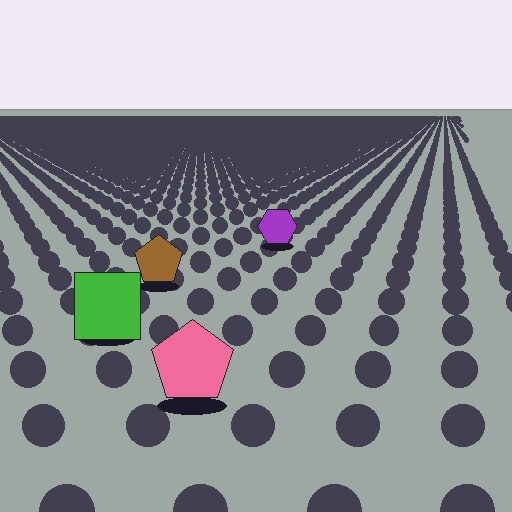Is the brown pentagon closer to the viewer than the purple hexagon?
Yes. The brown pentagon is closer — you can tell from the texture gradient: the ground texture is coarser near it.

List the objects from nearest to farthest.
From nearest to farthest: the pink pentagon, the green square, the brown pentagon, the purple hexagon.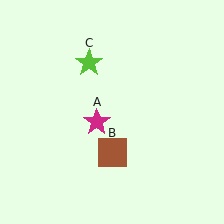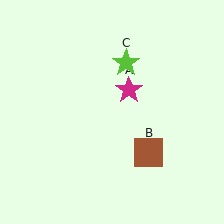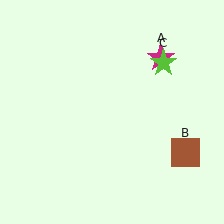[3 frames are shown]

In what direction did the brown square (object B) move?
The brown square (object B) moved right.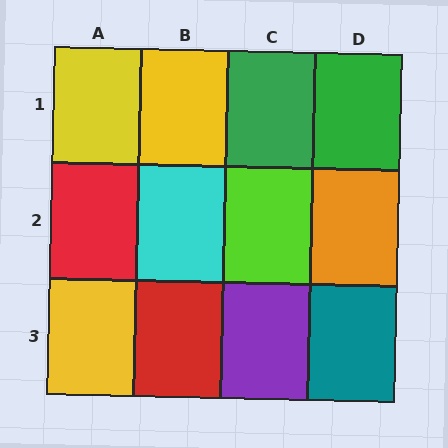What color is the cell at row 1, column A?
Yellow.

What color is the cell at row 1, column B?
Yellow.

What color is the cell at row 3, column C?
Purple.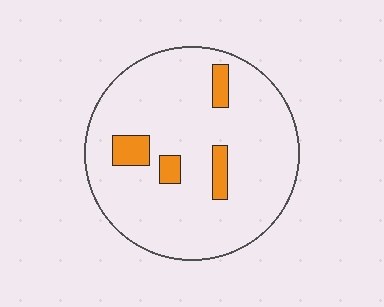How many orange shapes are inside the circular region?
4.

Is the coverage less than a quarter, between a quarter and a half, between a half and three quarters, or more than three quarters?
Less than a quarter.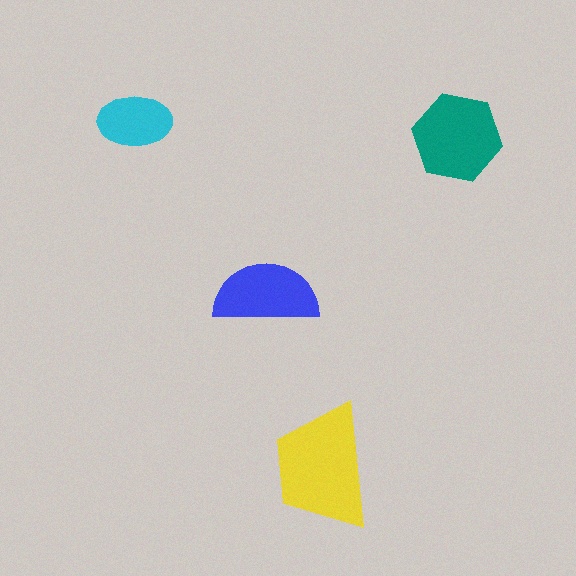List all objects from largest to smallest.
The yellow trapezoid, the teal hexagon, the blue semicircle, the cyan ellipse.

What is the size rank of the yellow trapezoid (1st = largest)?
1st.